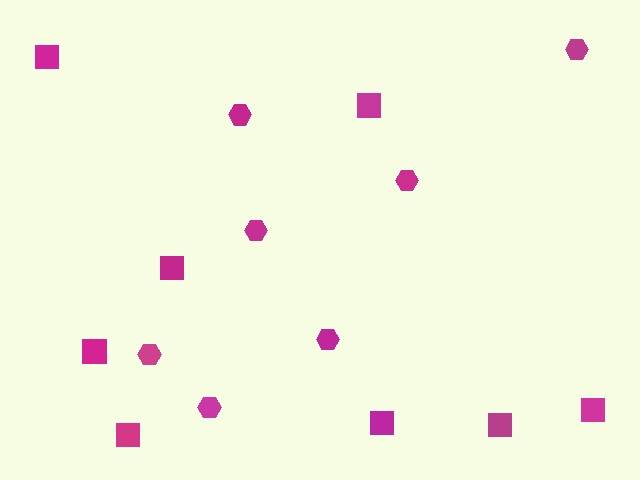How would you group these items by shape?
There are 2 groups: one group of squares (8) and one group of hexagons (7).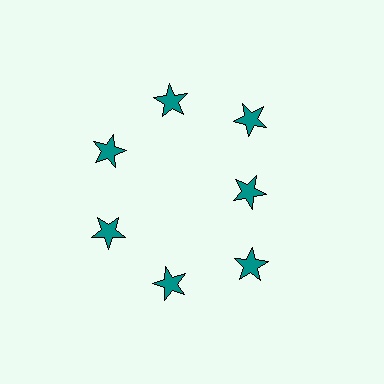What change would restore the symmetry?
The symmetry would be restored by moving it outward, back onto the ring so that all 7 stars sit at equal angles and equal distance from the center.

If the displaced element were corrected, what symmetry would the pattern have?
It would have 7-fold rotational symmetry — the pattern would map onto itself every 51 degrees.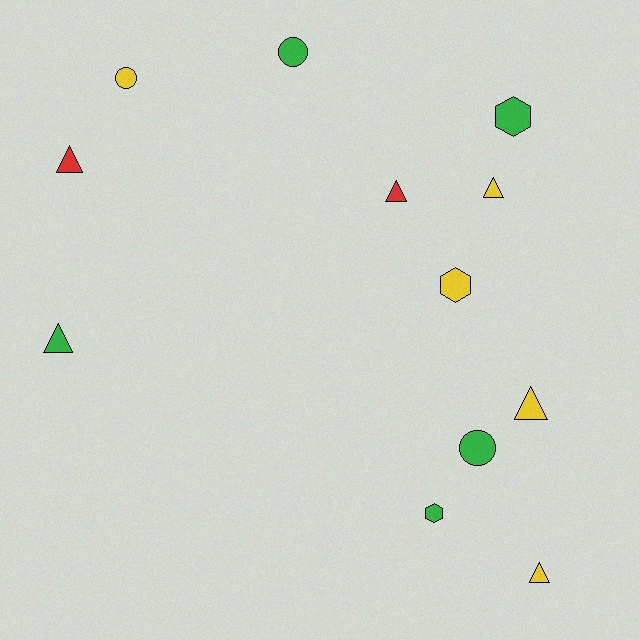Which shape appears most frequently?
Triangle, with 6 objects.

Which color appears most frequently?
Yellow, with 5 objects.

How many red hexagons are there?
There are no red hexagons.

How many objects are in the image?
There are 12 objects.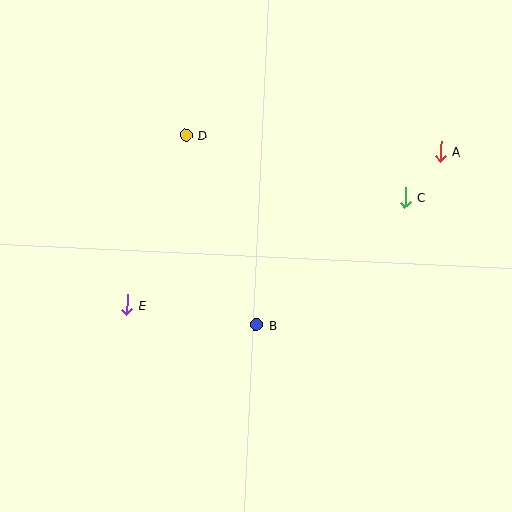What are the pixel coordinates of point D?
Point D is at (186, 135).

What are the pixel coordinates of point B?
Point B is at (257, 325).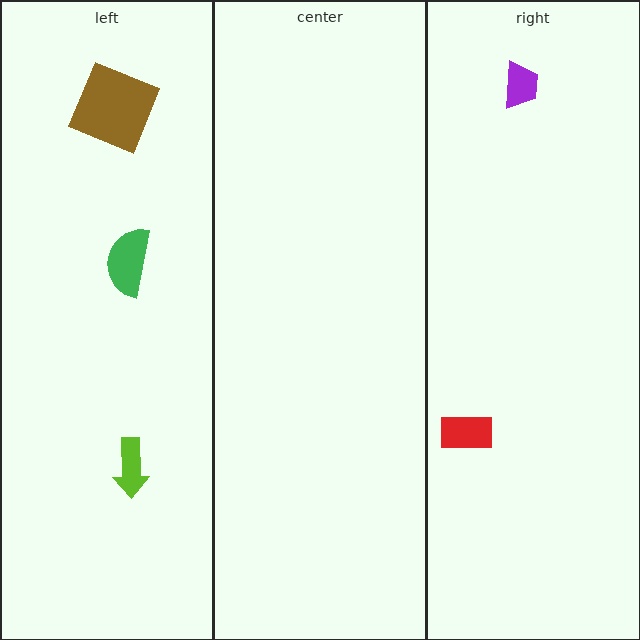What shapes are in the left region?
The brown square, the green semicircle, the lime arrow.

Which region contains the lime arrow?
The left region.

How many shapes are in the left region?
3.